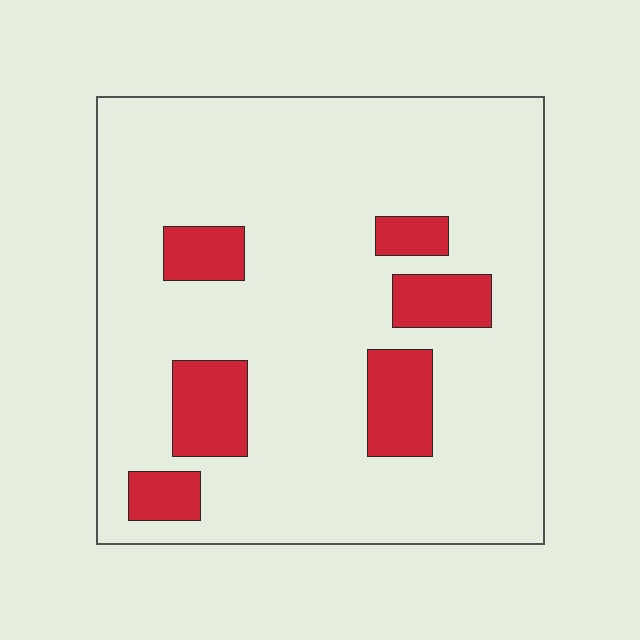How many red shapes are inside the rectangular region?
6.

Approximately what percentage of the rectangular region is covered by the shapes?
Approximately 15%.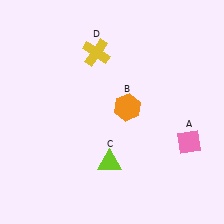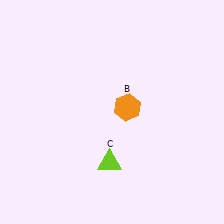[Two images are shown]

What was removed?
The yellow cross (D), the pink diamond (A) were removed in Image 2.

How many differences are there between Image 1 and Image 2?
There are 2 differences between the two images.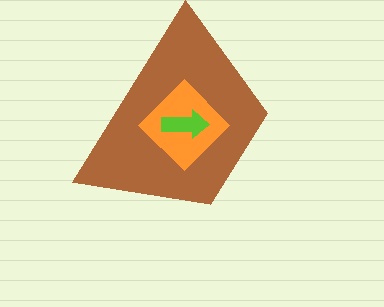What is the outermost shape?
The brown trapezoid.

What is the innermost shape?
The lime arrow.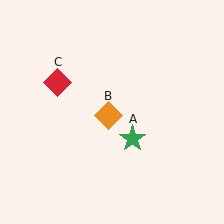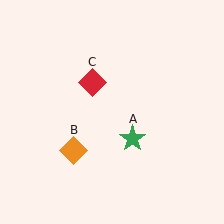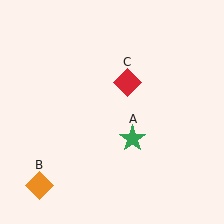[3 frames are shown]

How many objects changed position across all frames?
2 objects changed position: orange diamond (object B), red diamond (object C).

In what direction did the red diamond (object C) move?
The red diamond (object C) moved right.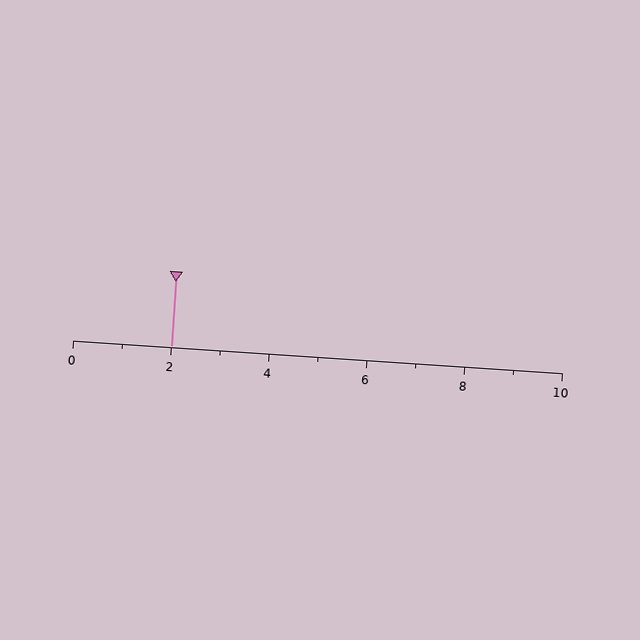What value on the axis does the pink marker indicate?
The marker indicates approximately 2.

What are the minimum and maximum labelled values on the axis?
The axis runs from 0 to 10.